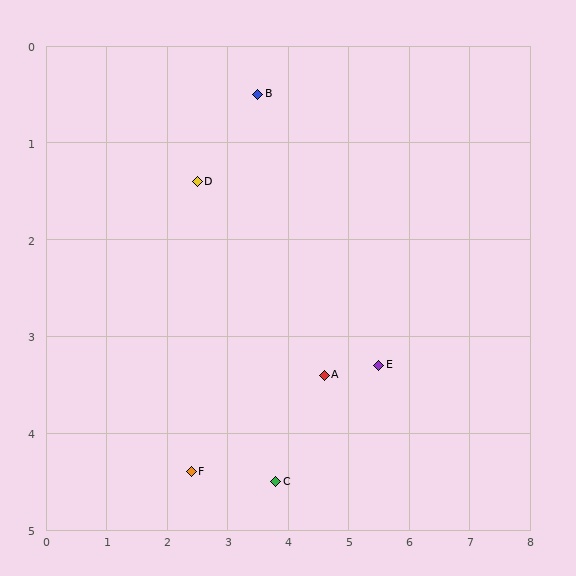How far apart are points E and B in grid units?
Points E and B are about 3.4 grid units apart.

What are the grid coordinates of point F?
Point F is at approximately (2.4, 4.4).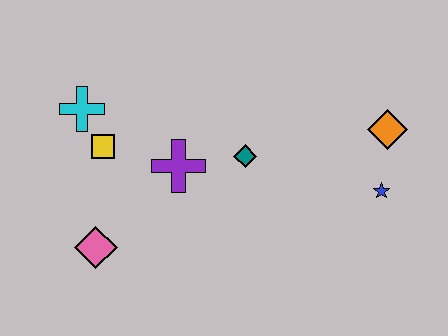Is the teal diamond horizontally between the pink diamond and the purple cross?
No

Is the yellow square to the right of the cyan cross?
Yes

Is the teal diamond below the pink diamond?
No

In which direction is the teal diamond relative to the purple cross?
The teal diamond is to the right of the purple cross.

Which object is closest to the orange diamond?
The blue star is closest to the orange diamond.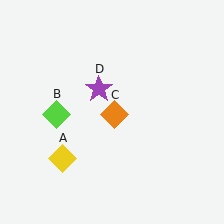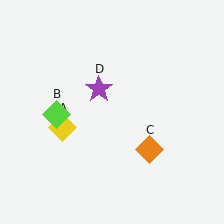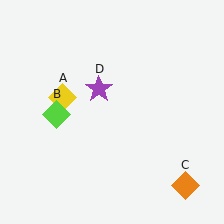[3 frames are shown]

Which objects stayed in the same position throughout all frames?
Lime diamond (object B) and purple star (object D) remained stationary.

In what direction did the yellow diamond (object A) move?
The yellow diamond (object A) moved up.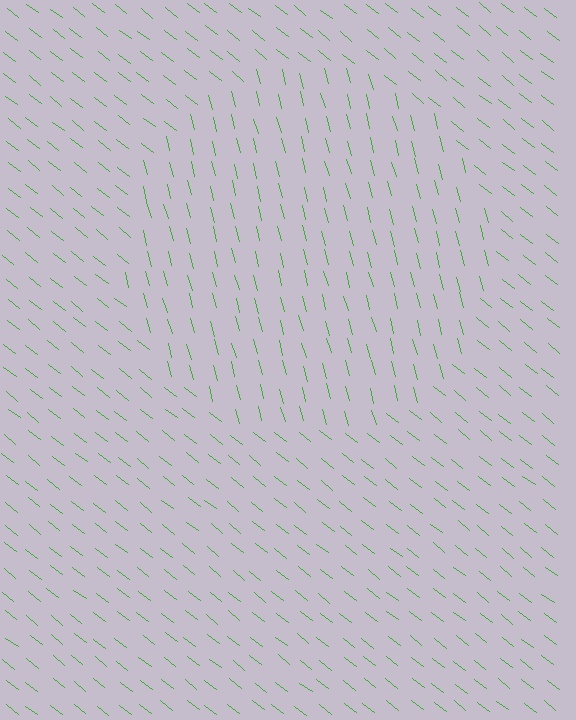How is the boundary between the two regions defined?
The boundary is defined purely by a change in line orientation (approximately 37 degrees difference). All lines are the same color and thickness.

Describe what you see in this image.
The image is filled with small green line segments. A circle region in the image has lines oriented differently from the surrounding lines, creating a visible texture boundary.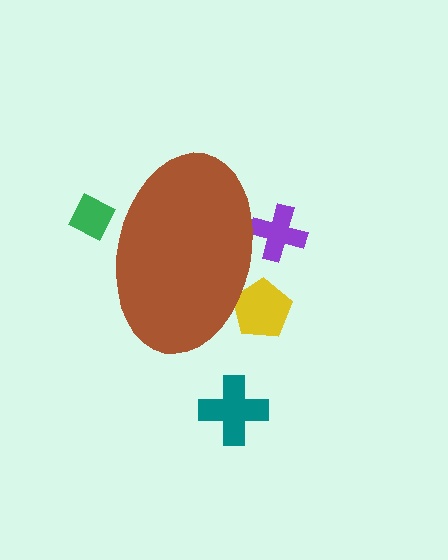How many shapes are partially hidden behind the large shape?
3 shapes are partially hidden.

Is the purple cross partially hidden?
Yes, the purple cross is partially hidden behind the brown ellipse.